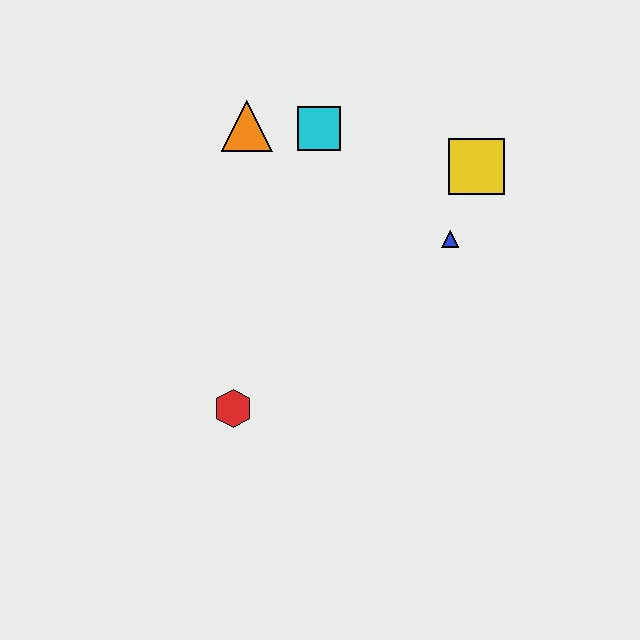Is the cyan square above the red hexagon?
Yes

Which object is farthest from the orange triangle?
The red hexagon is farthest from the orange triangle.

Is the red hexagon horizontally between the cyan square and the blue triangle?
No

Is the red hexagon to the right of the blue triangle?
No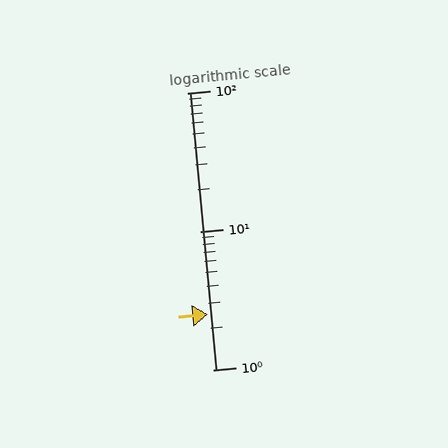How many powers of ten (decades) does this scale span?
The scale spans 2 decades, from 1 to 100.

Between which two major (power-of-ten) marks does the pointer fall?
The pointer is between 1 and 10.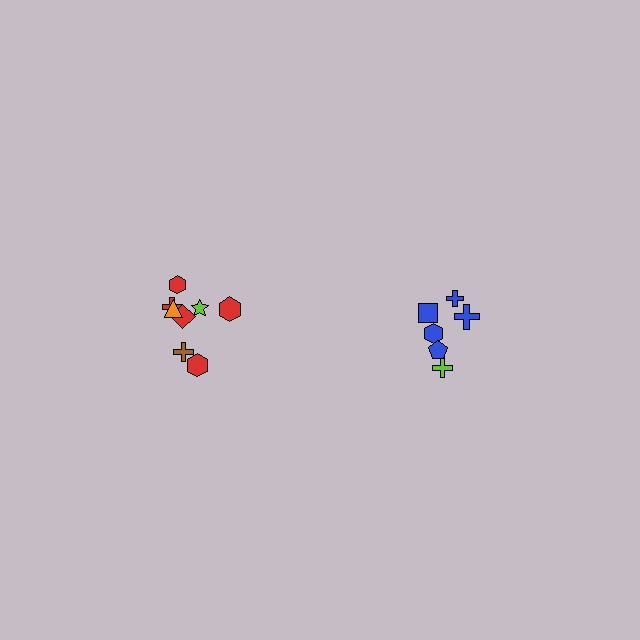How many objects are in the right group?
There are 6 objects.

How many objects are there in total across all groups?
There are 14 objects.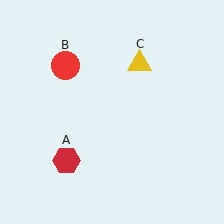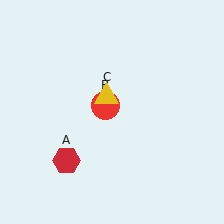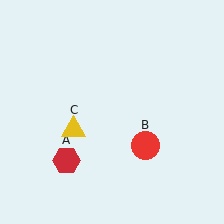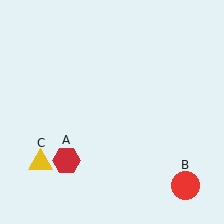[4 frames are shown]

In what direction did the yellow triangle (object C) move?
The yellow triangle (object C) moved down and to the left.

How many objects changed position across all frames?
2 objects changed position: red circle (object B), yellow triangle (object C).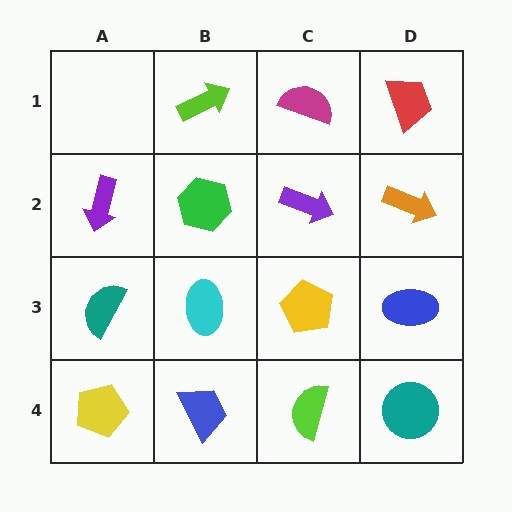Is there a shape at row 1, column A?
No, that cell is empty.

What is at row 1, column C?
A magenta semicircle.